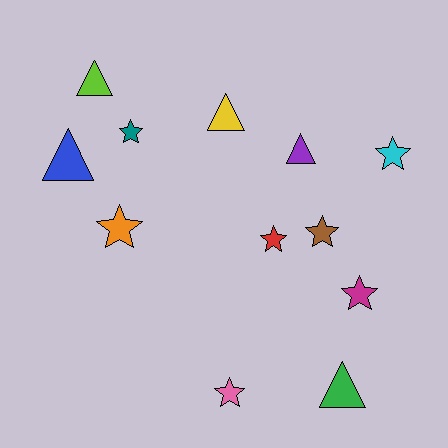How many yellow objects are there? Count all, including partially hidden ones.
There is 1 yellow object.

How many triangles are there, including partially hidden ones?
There are 5 triangles.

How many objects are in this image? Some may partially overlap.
There are 12 objects.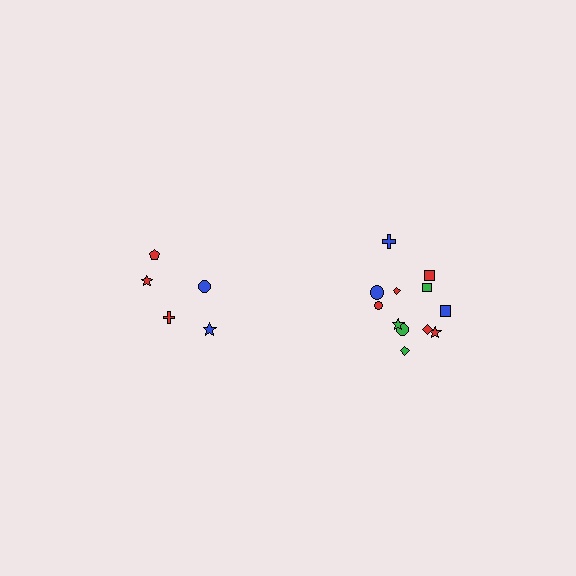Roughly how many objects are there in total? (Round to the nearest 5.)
Roughly 15 objects in total.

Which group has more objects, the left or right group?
The right group.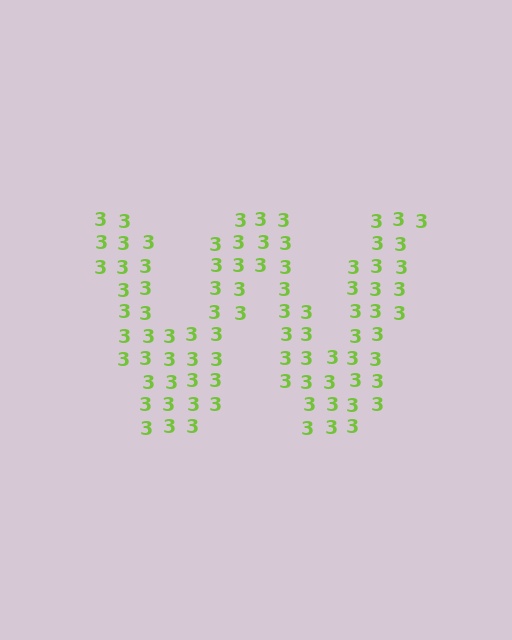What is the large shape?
The large shape is the letter W.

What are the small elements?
The small elements are digit 3's.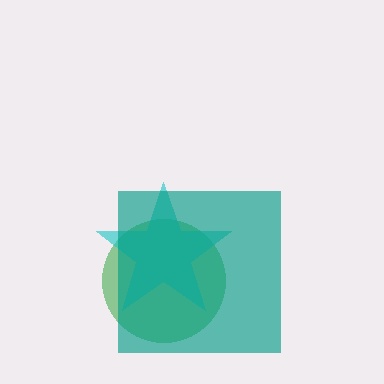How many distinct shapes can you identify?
There are 3 distinct shapes: a green circle, a cyan star, a teal square.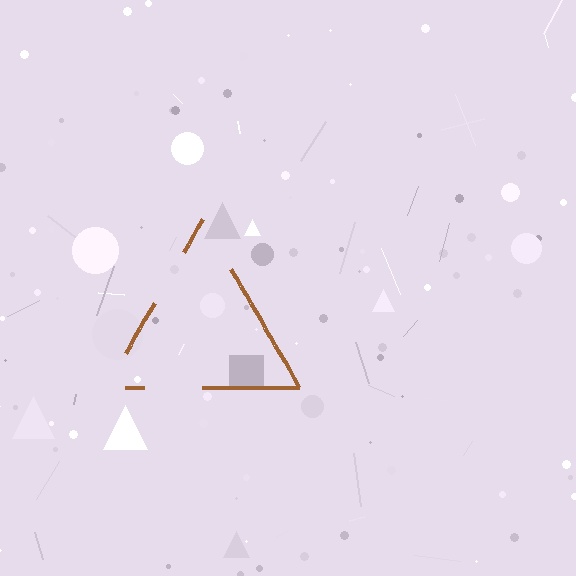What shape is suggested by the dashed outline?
The dashed outline suggests a triangle.